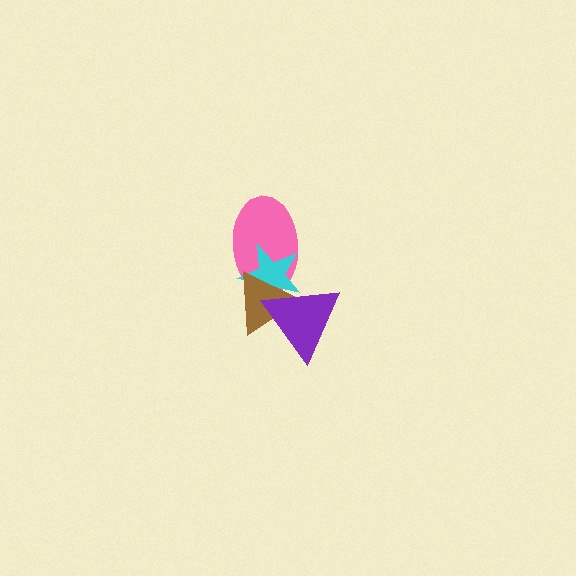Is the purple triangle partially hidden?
No, no other shape covers it.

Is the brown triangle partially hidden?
Yes, it is partially covered by another shape.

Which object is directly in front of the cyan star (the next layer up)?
The brown triangle is directly in front of the cyan star.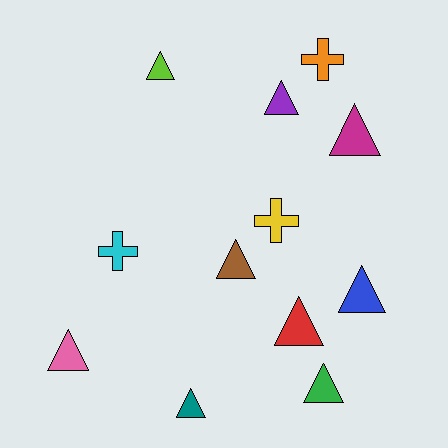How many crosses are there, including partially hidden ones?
There are 3 crosses.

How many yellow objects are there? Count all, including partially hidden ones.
There is 1 yellow object.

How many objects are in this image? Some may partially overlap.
There are 12 objects.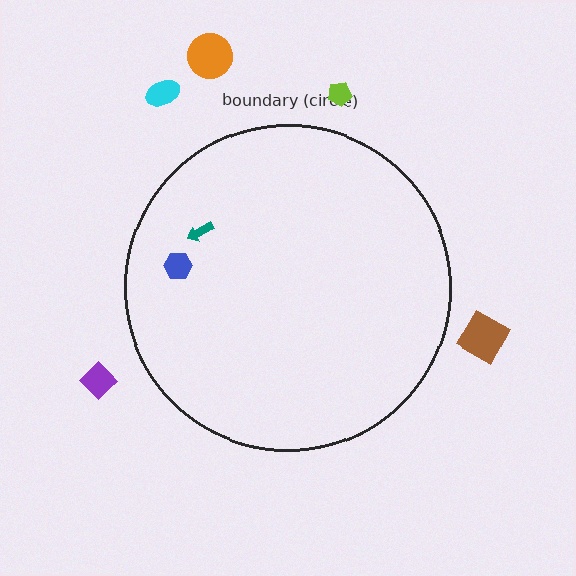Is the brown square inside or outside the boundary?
Outside.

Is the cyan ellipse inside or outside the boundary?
Outside.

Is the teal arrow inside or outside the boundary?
Inside.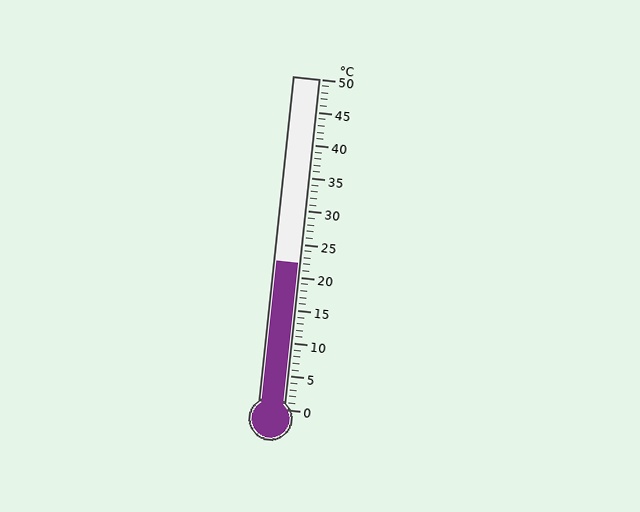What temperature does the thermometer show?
The thermometer shows approximately 22°C.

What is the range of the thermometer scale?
The thermometer scale ranges from 0°C to 50°C.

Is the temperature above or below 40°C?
The temperature is below 40°C.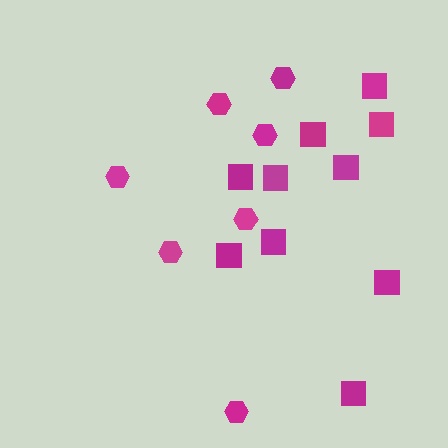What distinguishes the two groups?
There are 2 groups: one group of hexagons (7) and one group of squares (10).